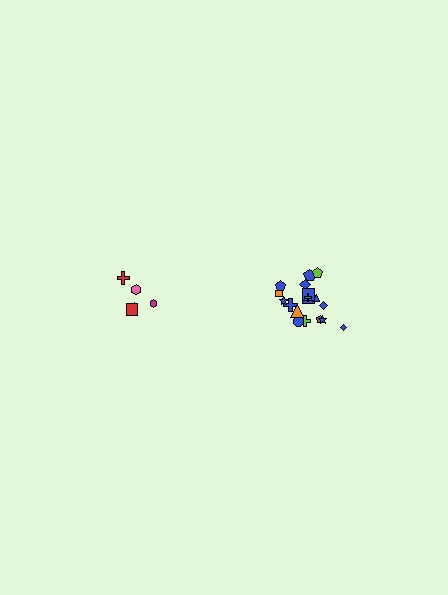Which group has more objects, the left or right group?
The right group.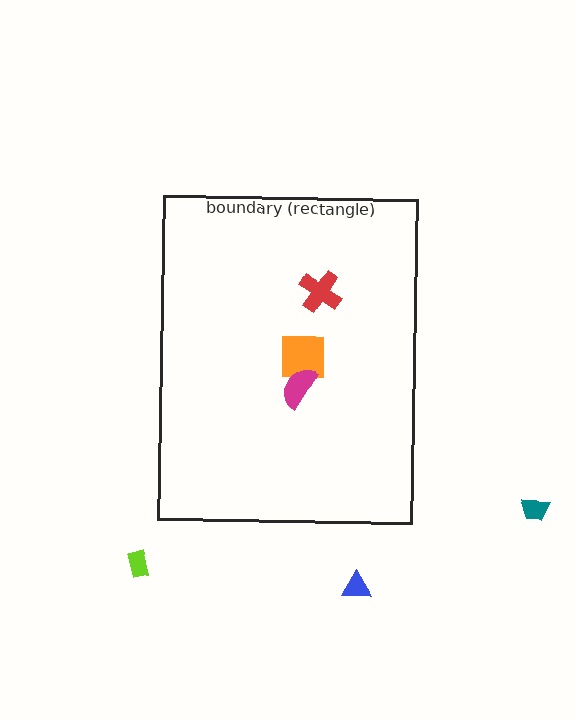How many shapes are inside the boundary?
3 inside, 3 outside.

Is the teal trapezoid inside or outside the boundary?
Outside.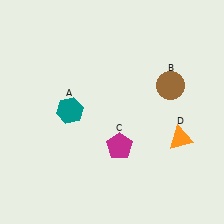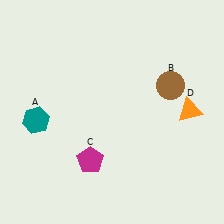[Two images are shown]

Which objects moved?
The objects that moved are: the teal hexagon (A), the magenta pentagon (C), the orange triangle (D).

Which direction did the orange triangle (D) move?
The orange triangle (D) moved up.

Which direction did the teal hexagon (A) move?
The teal hexagon (A) moved left.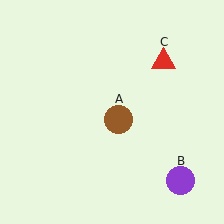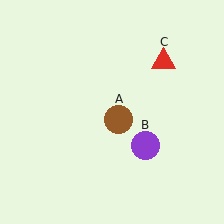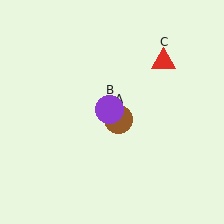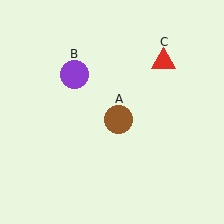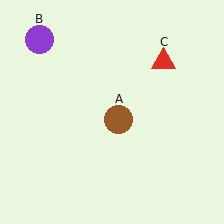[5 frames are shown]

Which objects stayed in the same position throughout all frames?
Brown circle (object A) and red triangle (object C) remained stationary.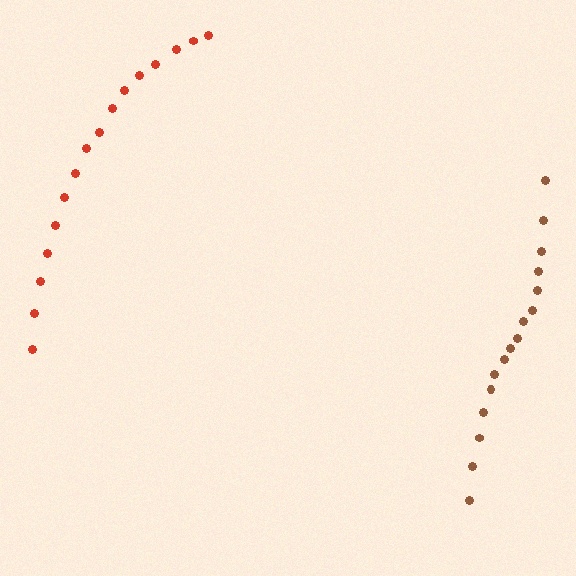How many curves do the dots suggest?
There are 2 distinct paths.